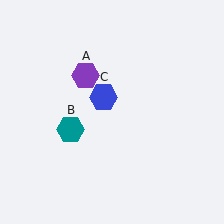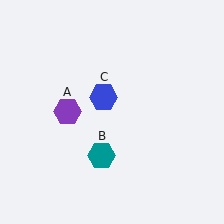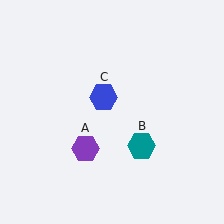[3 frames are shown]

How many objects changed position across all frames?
2 objects changed position: purple hexagon (object A), teal hexagon (object B).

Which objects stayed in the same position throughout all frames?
Blue hexagon (object C) remained stationary.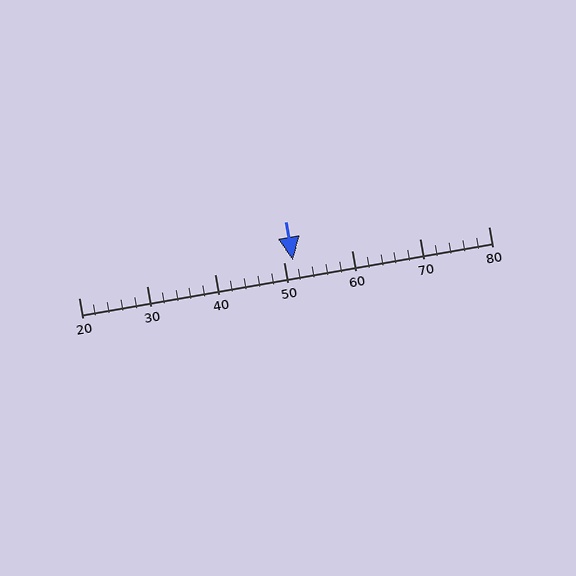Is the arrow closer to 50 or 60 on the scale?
The arrow is closer to 50.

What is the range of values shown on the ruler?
The ruler shows values from 20 to 80.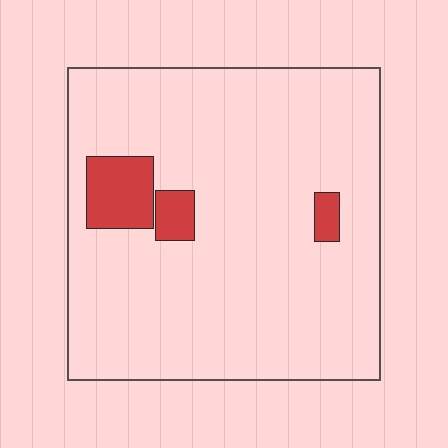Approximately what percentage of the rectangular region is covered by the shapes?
Approximately 10%.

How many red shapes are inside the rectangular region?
3.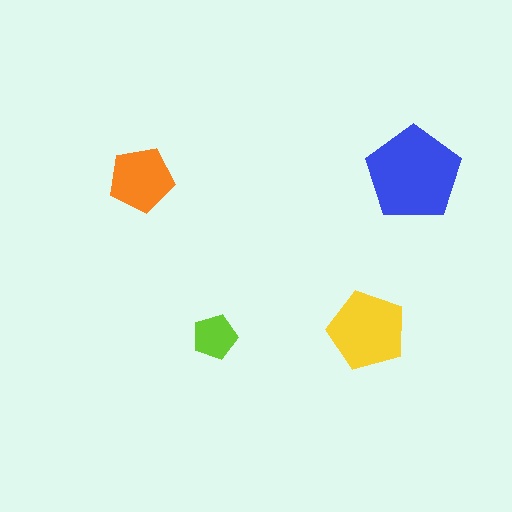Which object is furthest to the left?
The orange pentagon is leftmost.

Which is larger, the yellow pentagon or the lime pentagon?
The yellow one.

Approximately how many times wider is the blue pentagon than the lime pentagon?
About 2 times wider.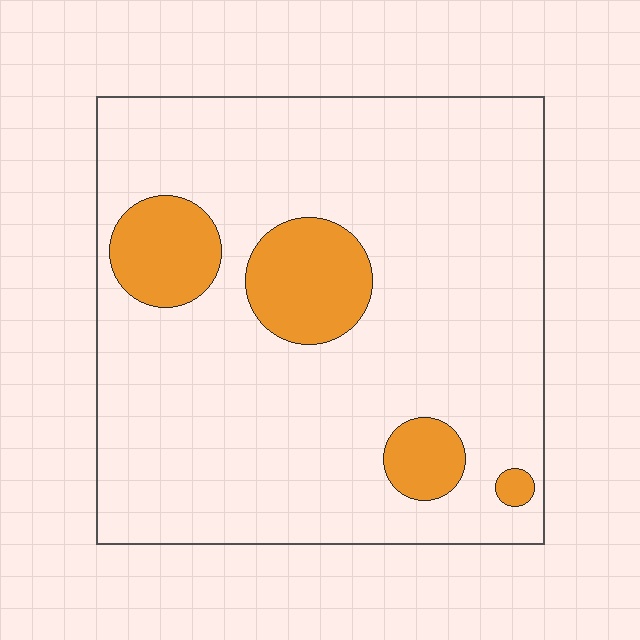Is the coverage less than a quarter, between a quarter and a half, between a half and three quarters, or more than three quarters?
Less than a quarter.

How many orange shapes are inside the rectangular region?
4.